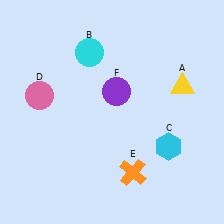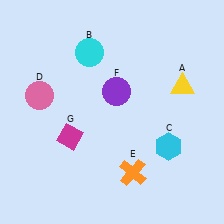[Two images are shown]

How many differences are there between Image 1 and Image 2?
There is 1 difference between the two images.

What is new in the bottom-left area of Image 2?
A magenta diamond (G) was added in the bottom-left area of Image 2.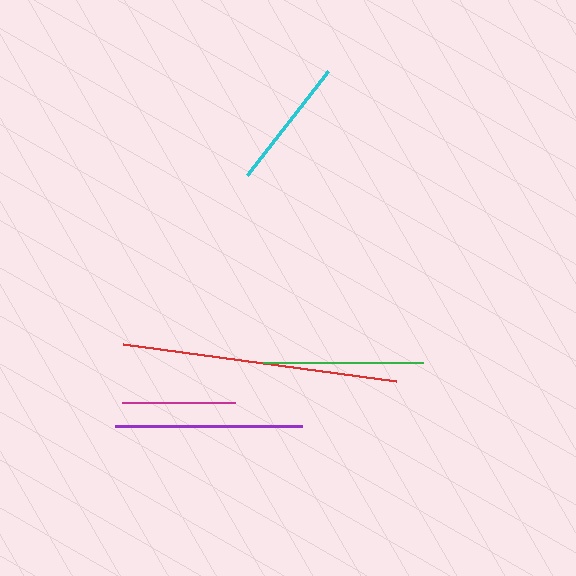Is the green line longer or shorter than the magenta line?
The green line is longer than the magenta line.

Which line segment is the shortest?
The magenta line is the shortest at approximately 113 pixels.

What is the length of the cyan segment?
The cyan segment is approximately 132 pixels long.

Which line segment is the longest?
The red line is the longest at approximately 275 pixels.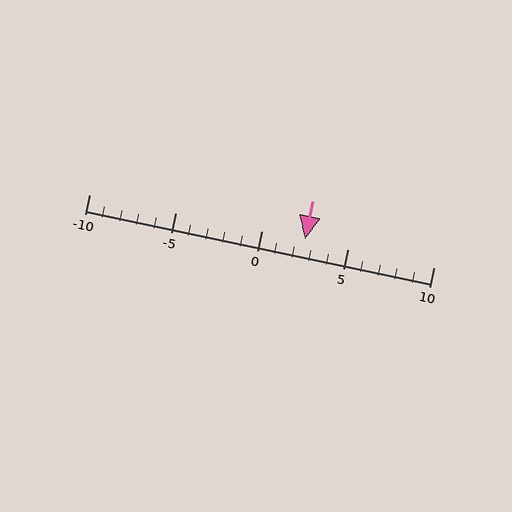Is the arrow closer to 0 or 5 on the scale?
The arrow is closer to 5.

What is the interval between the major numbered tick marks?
The major tick marks are spaced 5 units apart.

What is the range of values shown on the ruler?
The ruler shows values from -10 to 10.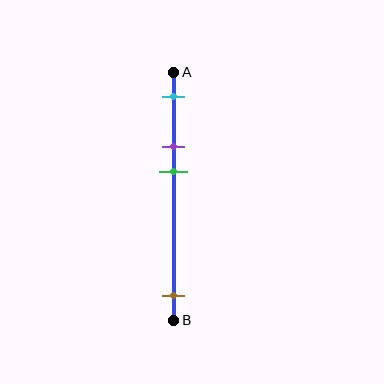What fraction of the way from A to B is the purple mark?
The purple mark is approximately 30% (0.3) of the way from A to B.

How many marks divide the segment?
There are 4 marks dividing the segment.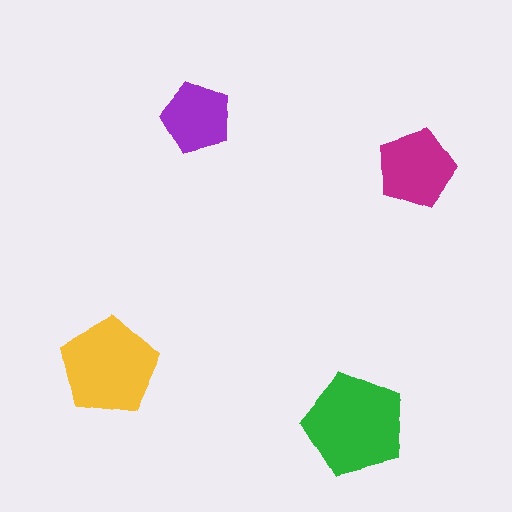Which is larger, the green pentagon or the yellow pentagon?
The green one.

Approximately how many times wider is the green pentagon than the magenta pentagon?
About 1.5 times wider.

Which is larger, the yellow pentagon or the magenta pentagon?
The yellow one.